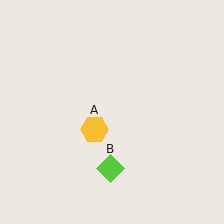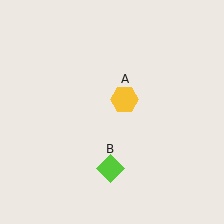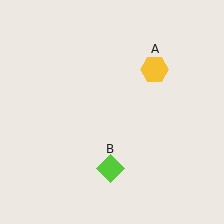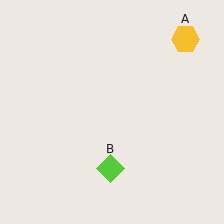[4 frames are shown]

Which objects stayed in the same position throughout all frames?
Lime diamond (object B) remained stationary.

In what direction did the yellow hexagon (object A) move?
The yellow hexagon (object A) moved up and to the right.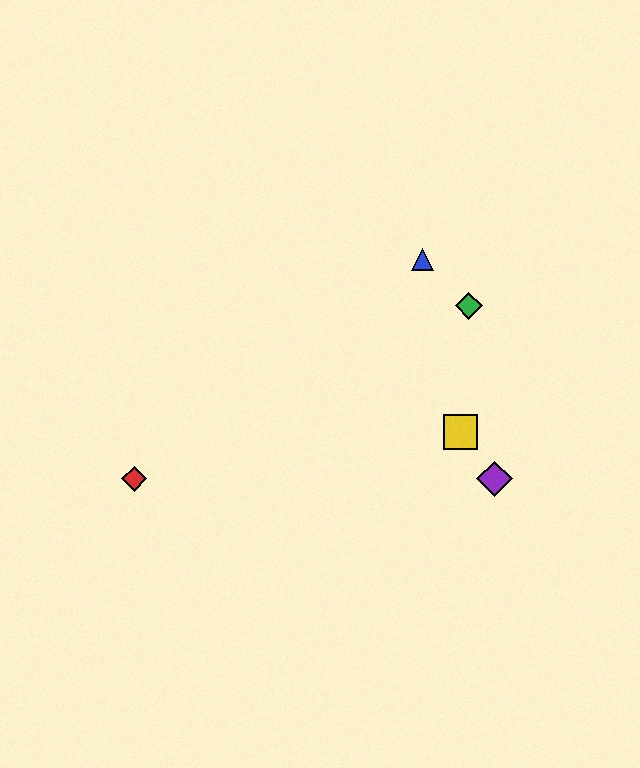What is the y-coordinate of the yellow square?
The yellow square is at y≈432.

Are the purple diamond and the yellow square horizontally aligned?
No, the purple diamond is at y≈479 and the yellow square is at y≈432.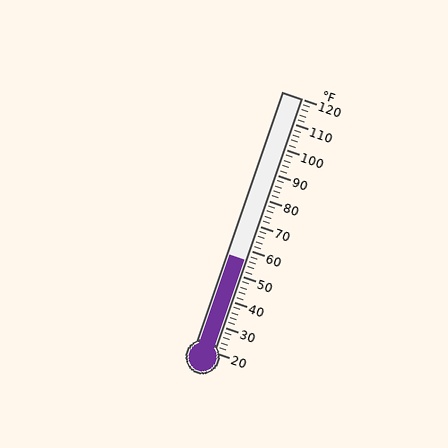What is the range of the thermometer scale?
The thermometer scale ranges from 20°F to 120°F.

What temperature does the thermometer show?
The thermometer shows approximately 56°F.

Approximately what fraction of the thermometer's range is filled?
The thermometer is filled to approximately 35% of its range.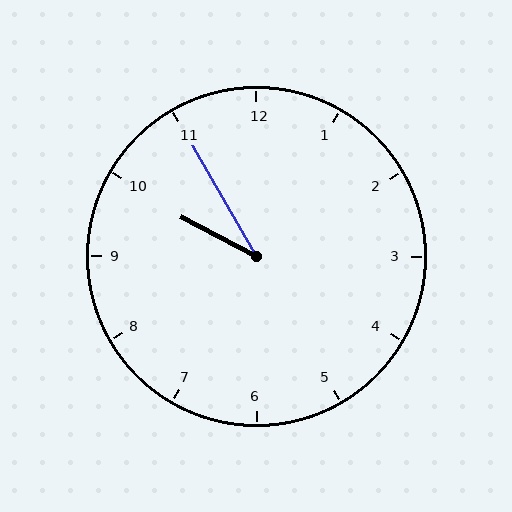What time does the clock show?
9:55.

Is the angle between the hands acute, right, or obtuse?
It is acute.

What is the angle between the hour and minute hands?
Approximately 32 degrees.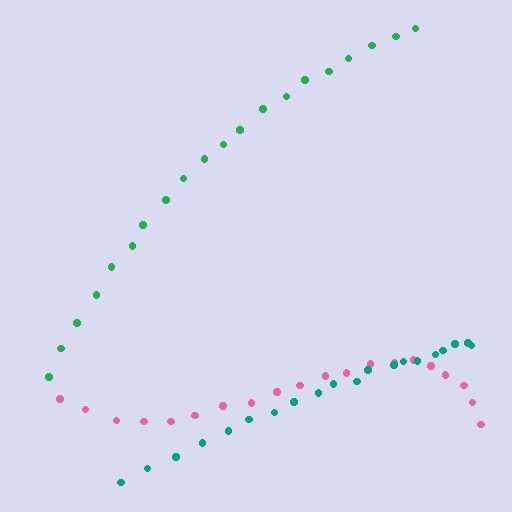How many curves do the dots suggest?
There are 3 distinct paths.